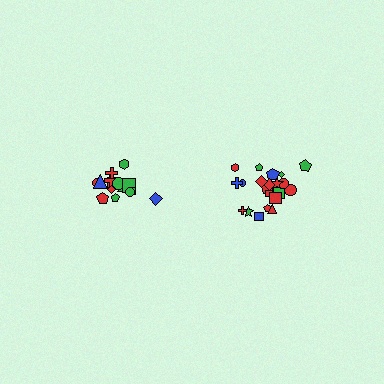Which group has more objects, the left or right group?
The right group.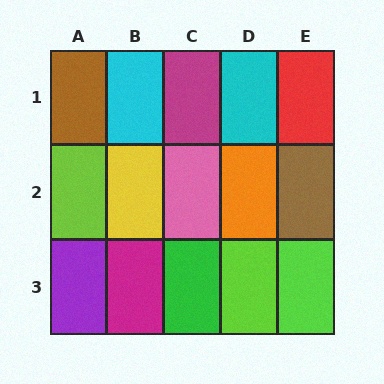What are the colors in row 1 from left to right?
Brown, cyan, magenta, cyan, red.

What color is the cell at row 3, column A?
Purple.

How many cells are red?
1 cell is red.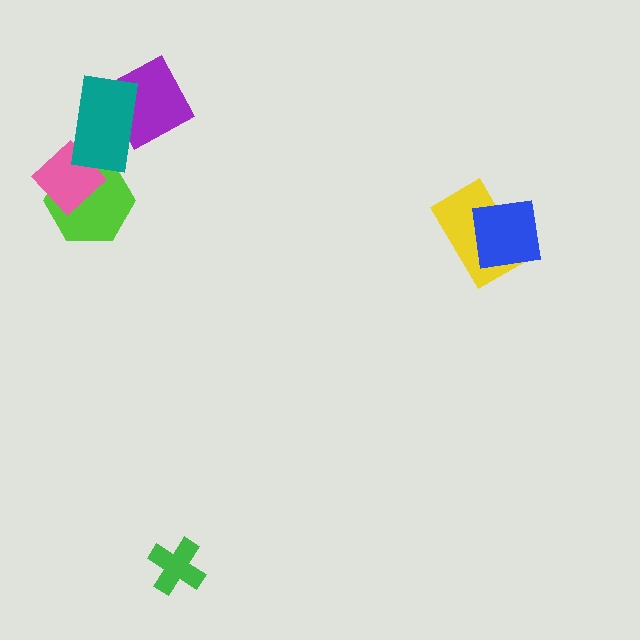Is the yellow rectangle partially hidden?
Yes, it is partially covered by another shape.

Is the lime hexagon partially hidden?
Yes, it is partially covered by another shape.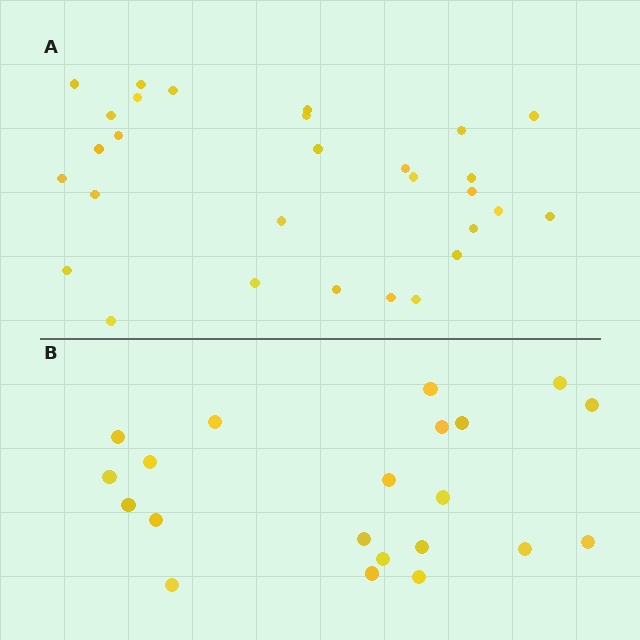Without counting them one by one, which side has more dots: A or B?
Region A (the top region) has more dots.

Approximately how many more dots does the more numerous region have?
Region A has roughly 8 or so more dots than region B.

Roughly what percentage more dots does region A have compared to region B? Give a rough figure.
About 40% more.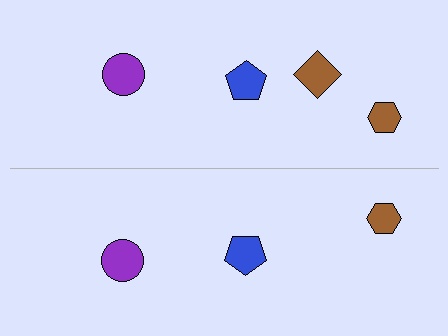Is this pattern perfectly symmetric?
No, the pattern is not perfectly symmetric. A brown diamond is missing from the bottom side.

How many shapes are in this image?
There are 7 shapes in this image.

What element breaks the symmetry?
A brown diamond is missing from the bottom side.